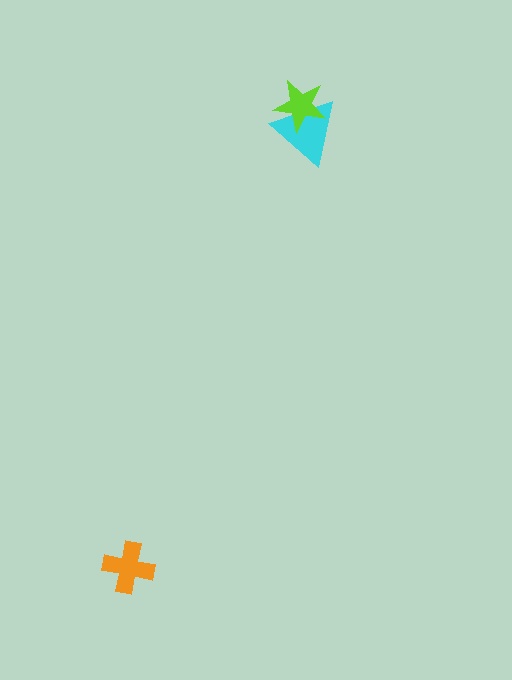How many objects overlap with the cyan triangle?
1 object overlaps with the cyan triangle.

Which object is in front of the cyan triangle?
The lime star is in front of the cyan triangle.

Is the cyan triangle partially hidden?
Yes, it is partially covered by another shape.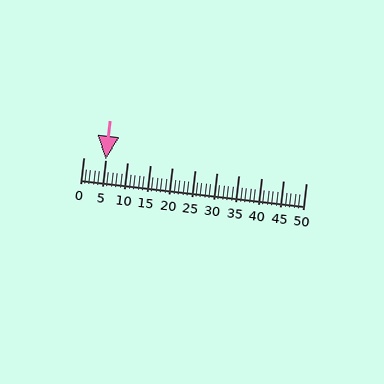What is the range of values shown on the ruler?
The ruler shows values from 0 to 50.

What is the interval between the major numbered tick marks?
The major tick marks are spaced 5 units apart.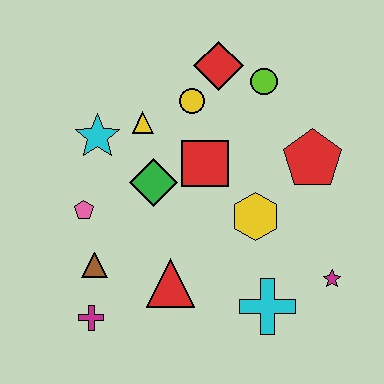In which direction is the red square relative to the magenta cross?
The red square is above the magenta cross.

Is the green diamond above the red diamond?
No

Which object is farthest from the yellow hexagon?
The magenta cross is farthest from the yellow hexagon.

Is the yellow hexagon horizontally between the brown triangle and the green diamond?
No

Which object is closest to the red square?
The green diamond is closest to the red square.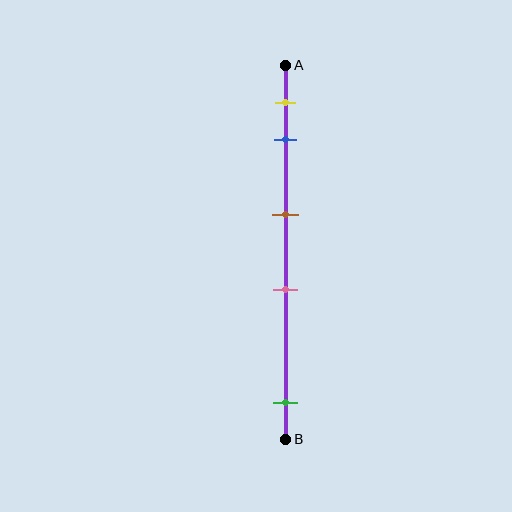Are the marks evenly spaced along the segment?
No, the marks are not evenly spaced.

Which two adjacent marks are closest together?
The yellow and blue marks are the closest adjacent pair.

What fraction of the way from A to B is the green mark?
The green mark is approximately 90% (0.9) of the way from A to B.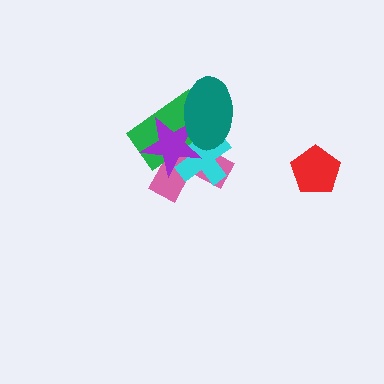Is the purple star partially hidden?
Yes, it is partially covered by another shape.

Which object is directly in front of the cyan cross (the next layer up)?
The green rectangle is directly in front of the cyan cross.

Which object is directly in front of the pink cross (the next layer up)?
The cyan cross is directly in front of the pink cross.